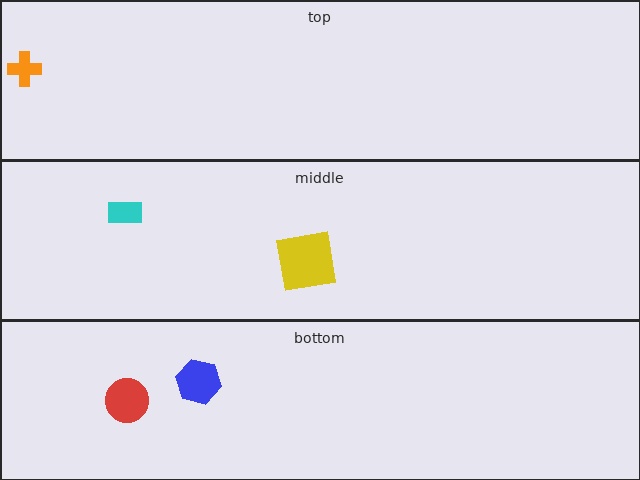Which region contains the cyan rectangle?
The middle region.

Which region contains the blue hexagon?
The bottom region.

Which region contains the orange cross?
The top region.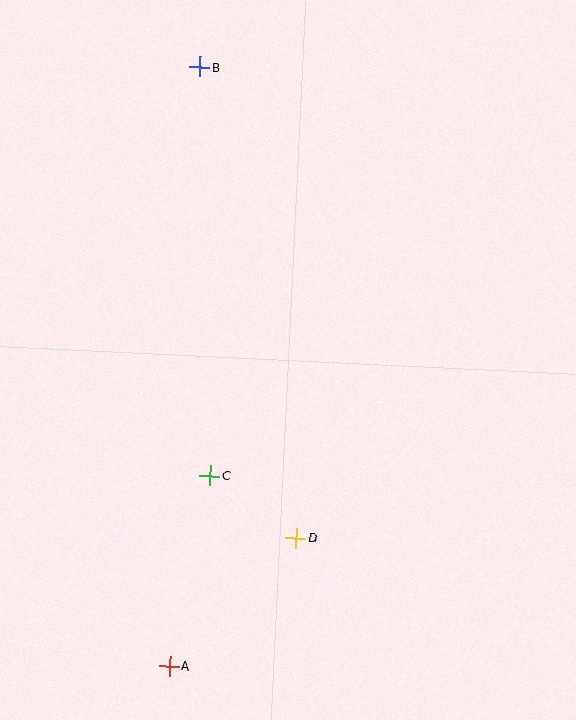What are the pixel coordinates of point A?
Point A is at (169, 666).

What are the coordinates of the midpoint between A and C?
The midpoint between A and C is at (190, 571).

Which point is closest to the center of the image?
Point C at (210, 475) is closest to the center.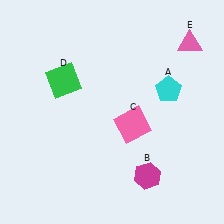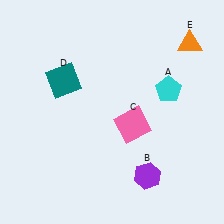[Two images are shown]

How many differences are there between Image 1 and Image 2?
There are 3 differences between the two images.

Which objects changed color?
B changed from magenta to purple. D changed from green to teal. E changed from pink to orange.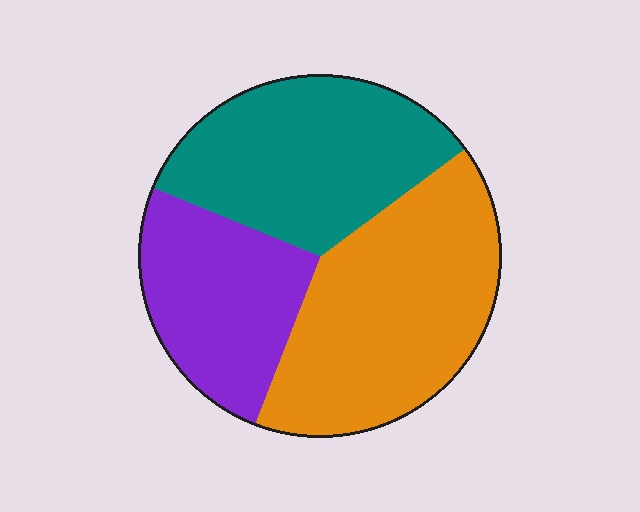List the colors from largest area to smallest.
From largest to smallest: orange, teal, purple.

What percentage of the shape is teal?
Teal takes up about one third (1/3) of the shape.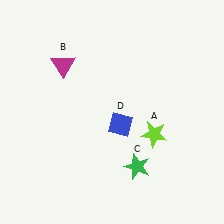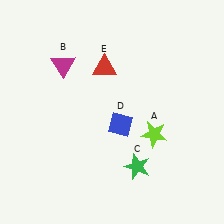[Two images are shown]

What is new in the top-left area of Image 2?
A red triangle (E) was added in the top-left area of Image 2.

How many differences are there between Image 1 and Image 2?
There is 1 difference between the two images.